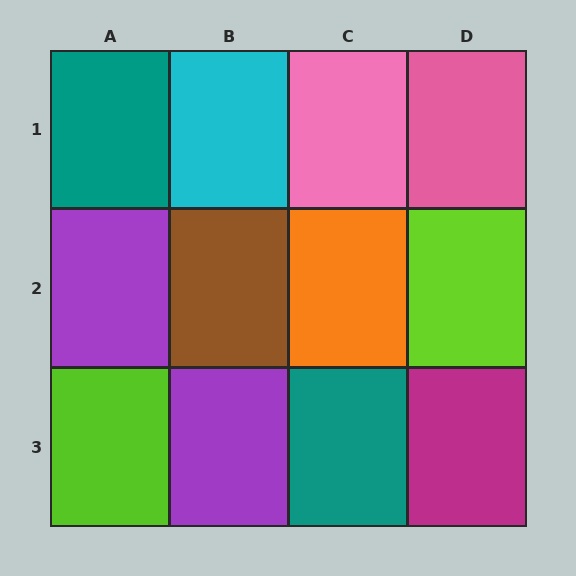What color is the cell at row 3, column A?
Lime.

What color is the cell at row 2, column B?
Brown.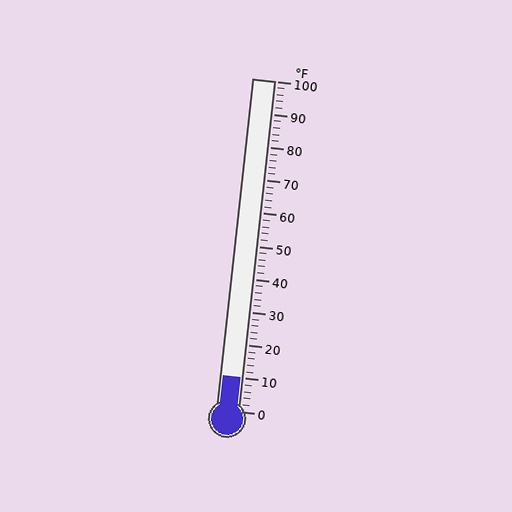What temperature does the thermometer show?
The thermometer shows approximately 10°F.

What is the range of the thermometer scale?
The thermometer scale ranges from 0°F to 100°F.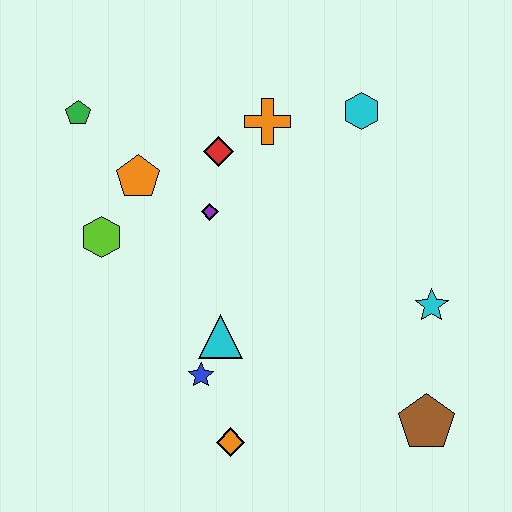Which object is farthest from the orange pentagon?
The brown pentagon is farthest from the orange pentagon.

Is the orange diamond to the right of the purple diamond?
Yes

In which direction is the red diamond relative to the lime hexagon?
The red diamond is to the right of the lime hexagon.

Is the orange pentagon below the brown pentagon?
No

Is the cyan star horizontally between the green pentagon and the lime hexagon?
No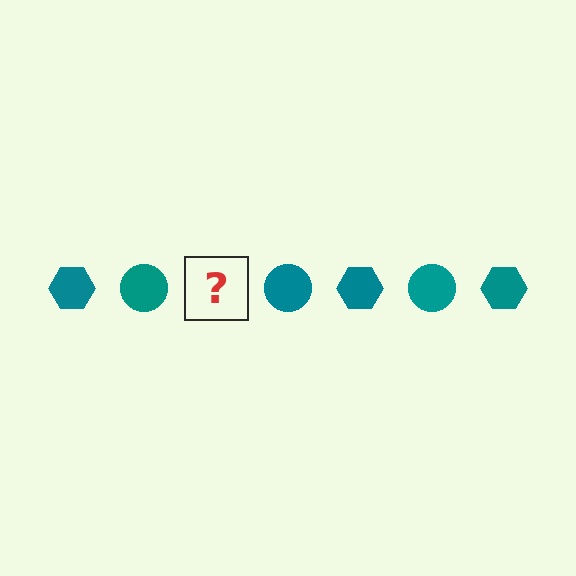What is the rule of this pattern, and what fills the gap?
The rule is that the pattern cycles through hexagon, circle shapes in teal. The gap should be filled with a teal hexagon.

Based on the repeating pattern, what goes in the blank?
The blank should be a teal hexagon.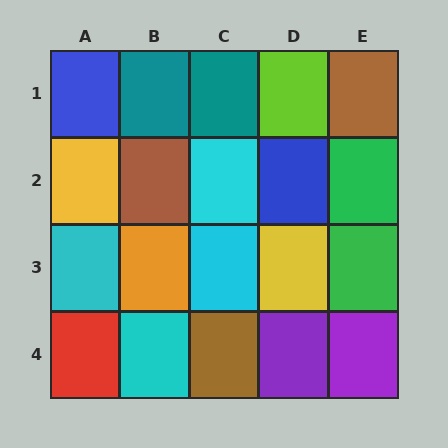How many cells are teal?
2 cells are teal.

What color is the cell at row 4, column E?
Purple.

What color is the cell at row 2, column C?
Cyan.